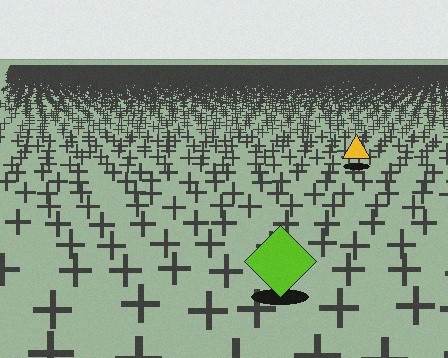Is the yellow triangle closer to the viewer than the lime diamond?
No. The lime diamond is closer — you can tell from the texture gradient: the ground texture is coarser near it.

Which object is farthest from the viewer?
The yellow triangle is farthest from the viewer. It appears smaller and the ground texture around it is denser.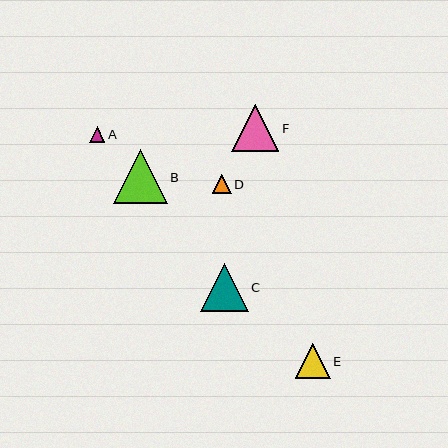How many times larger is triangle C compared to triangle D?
Triangle C is approximately 2.5 times the size of triangle D.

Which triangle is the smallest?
Triangle A is the smallest with a size of approximately 15 pixels.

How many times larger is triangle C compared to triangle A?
Triangle C is approximately 3.1 times the size of triangle A.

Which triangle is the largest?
Triangle B is the largest with a size of approximately 54 pixels.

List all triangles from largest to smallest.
From largest to smallest: B, C, F, E, D, A.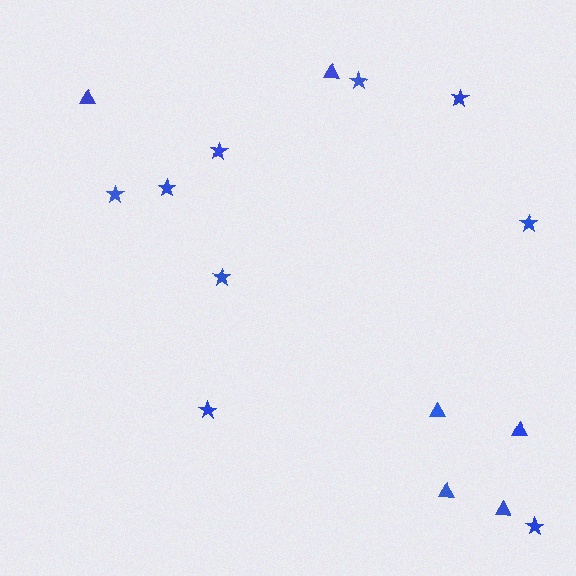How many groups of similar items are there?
There are 2 groups: one group of stars (9) and one group of triangles (6).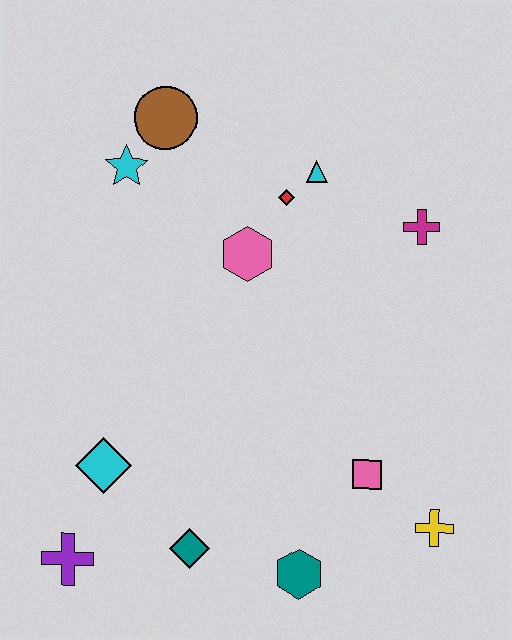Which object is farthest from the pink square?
The brown circle is farthest from the pink square.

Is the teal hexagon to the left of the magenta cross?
Yes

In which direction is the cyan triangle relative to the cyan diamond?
The cyan triangle is above the cyan diamond.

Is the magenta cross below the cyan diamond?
No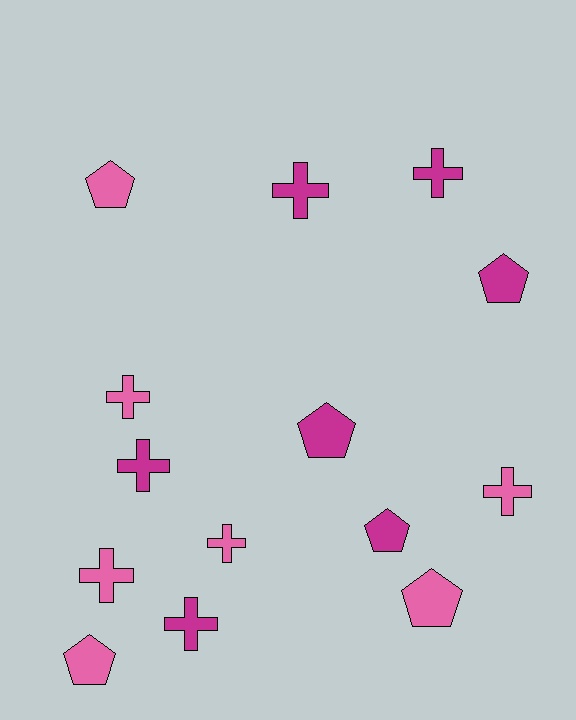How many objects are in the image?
There are 14 objects.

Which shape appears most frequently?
Cross, with 8 objects.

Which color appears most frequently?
Pink, with 7 objects.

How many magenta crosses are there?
There are 4 magenta crosses.